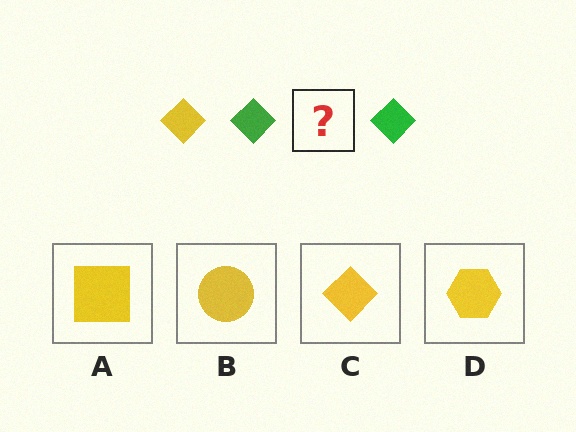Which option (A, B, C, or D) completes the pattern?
C.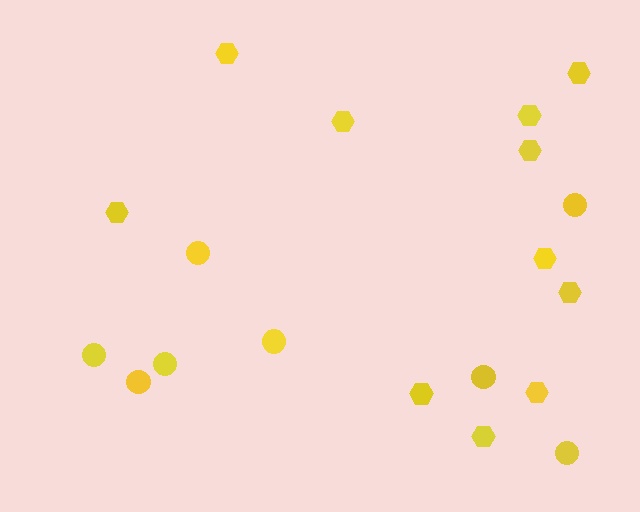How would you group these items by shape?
There are 2 groups: one group of circles (8) and one group of hexagons (11).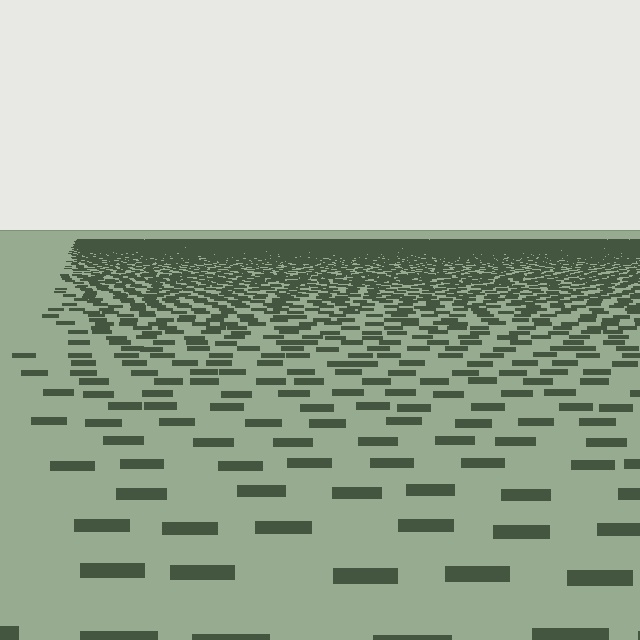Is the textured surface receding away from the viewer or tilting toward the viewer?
The surface is receding away from the viewer. Texture elements get smaller and denser toward the top.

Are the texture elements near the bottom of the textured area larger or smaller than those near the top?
Larger. Near the bottom, elements are closer to the viewer and appear at a bigger on-screen size.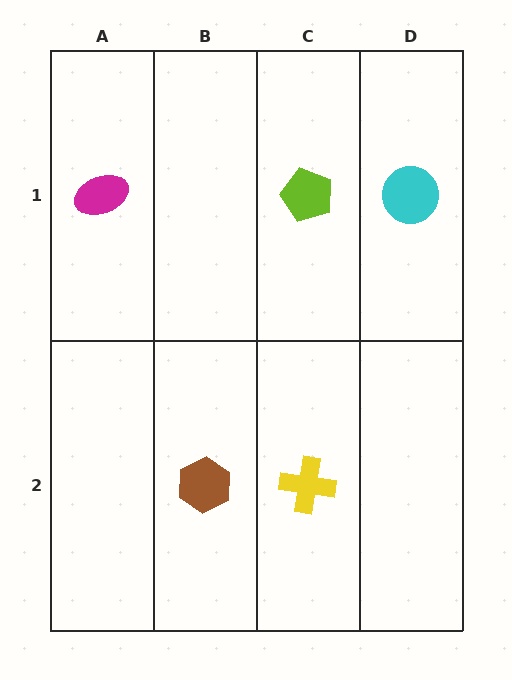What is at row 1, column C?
A lime pentagon.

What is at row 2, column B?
A brown hexagon.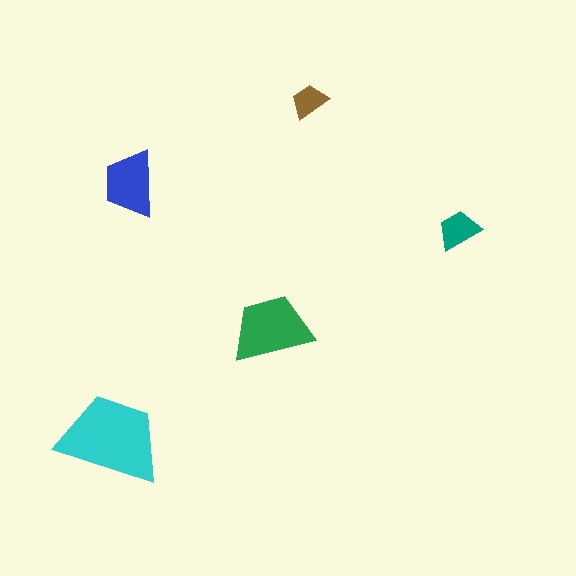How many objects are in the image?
There are 5 objects in the image.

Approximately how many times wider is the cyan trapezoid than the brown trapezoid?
About 3 times wider.